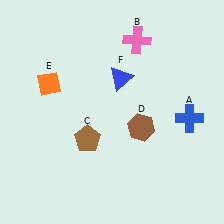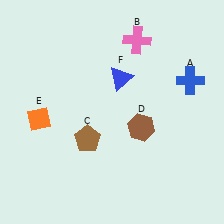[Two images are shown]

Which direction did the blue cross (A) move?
The blue cross (A) moved up.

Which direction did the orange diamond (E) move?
The orange diamond (E) moved down.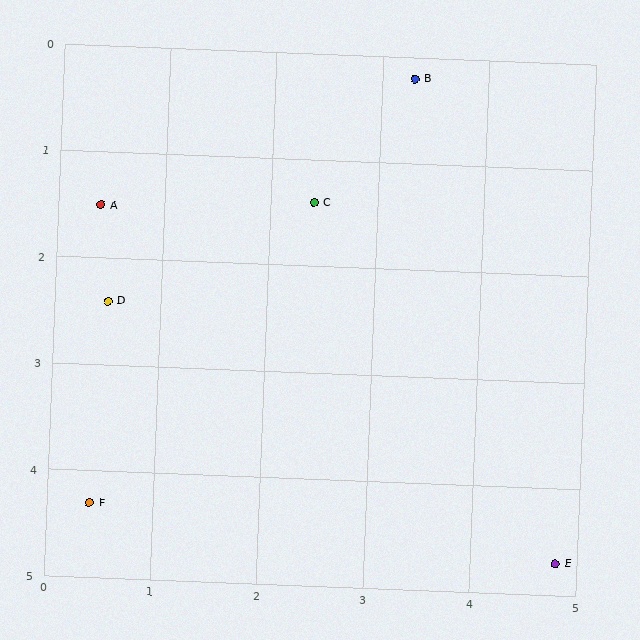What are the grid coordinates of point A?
Point A is at approximately (0.4, 1.5).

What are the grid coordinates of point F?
Point F is at approximately (0.4, 4.3).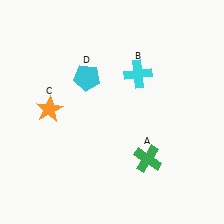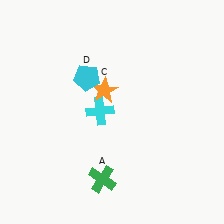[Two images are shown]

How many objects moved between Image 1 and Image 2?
3 objects moved between the two images.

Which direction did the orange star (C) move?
The orange star (C) moved right.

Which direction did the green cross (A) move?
The green cross (A) moved left.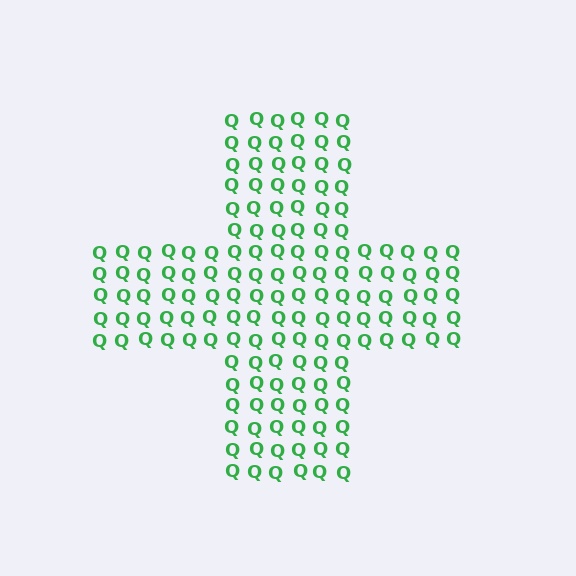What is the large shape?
The large shape is a cross.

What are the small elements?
The small elements are letter Q's.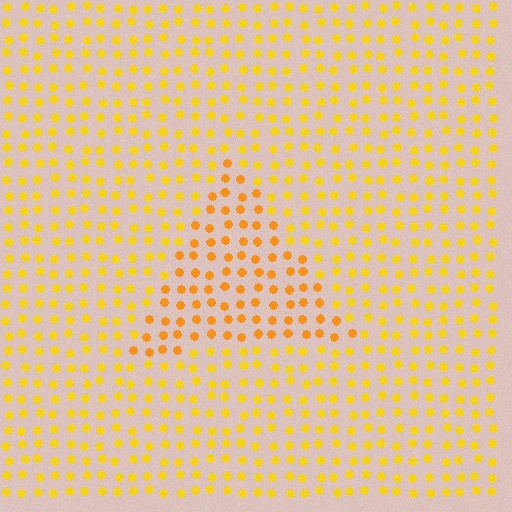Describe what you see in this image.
The image is filled with small yellow elements in a uniform arrangement. A triangle-shaped region is visible where the elements are tinted to a slightly different hue, forming a subtle color boundary.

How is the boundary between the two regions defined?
The boundary is defined purely by a slight shift in hue (about 18 degrees). Spacing, size, and orientation are identical on both sides.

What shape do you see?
I see a triangle.